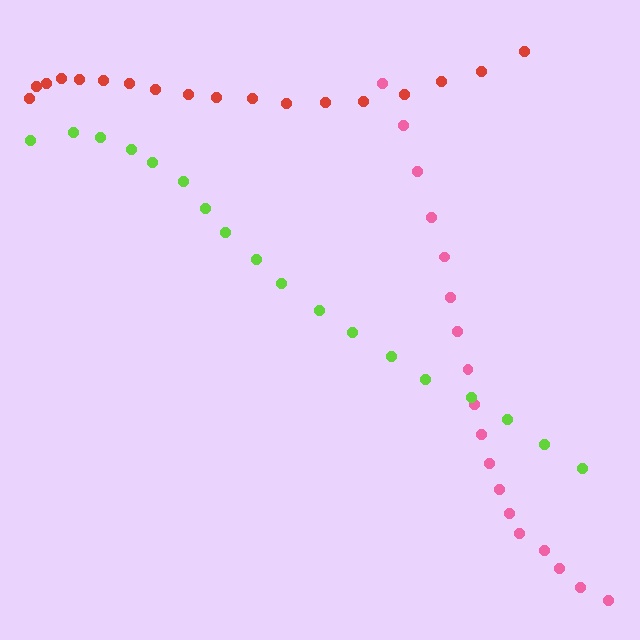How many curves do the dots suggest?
There are 3 distinct paths.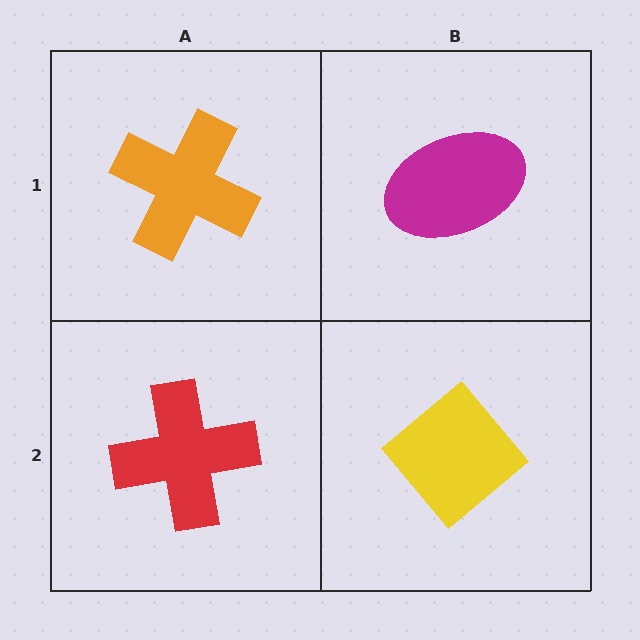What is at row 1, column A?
An orange cross.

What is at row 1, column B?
A magenta ellipse.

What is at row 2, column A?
A red cross.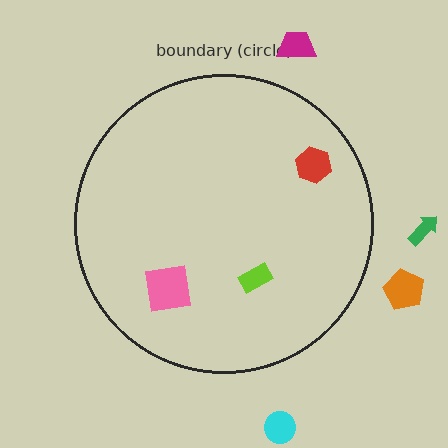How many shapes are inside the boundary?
3 inside, 4 outside.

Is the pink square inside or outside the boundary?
Inside.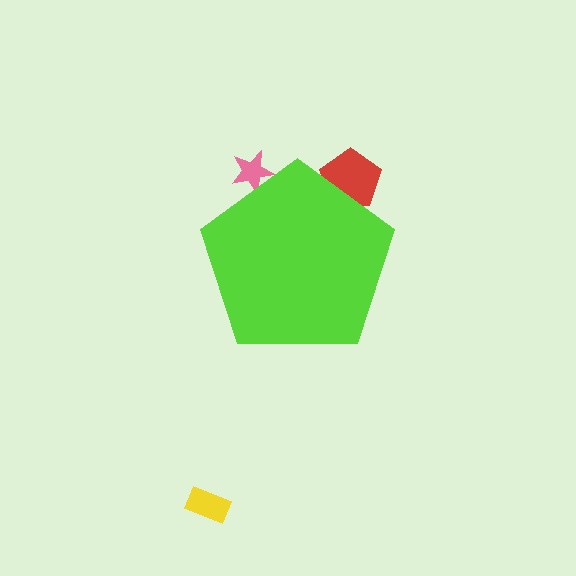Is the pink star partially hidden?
Yes, the pink star is partially hidden behind the lime pentagon.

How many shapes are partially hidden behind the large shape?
2 shapes are partially hidden.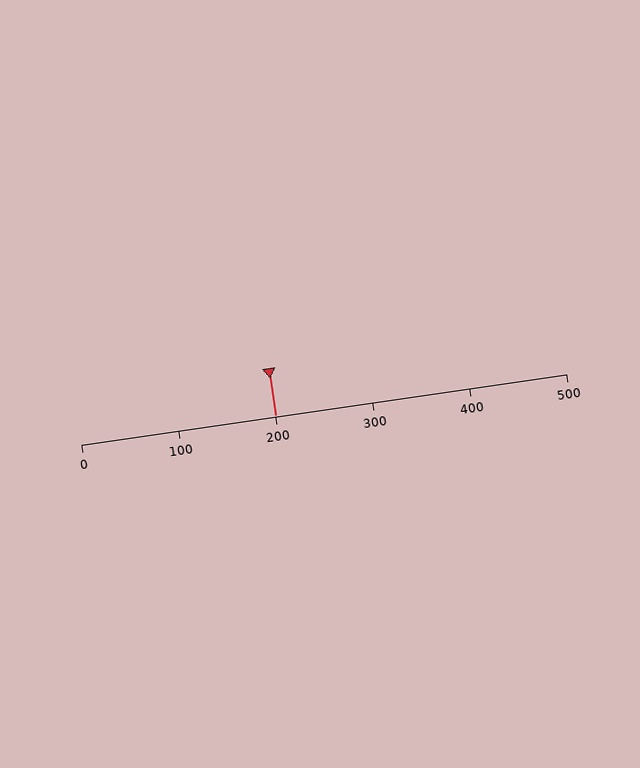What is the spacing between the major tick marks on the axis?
The major ticks are spaced 100 apart.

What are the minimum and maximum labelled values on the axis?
The axis runs from 0 to 500.